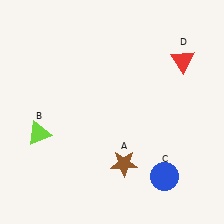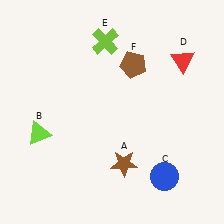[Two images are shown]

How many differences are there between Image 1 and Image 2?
There are 2 differences between the two images.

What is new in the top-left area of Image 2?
A lime cross (E) was added in the top-left area of Image 2.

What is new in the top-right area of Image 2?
A brown pentagon (F) was added in the top-right area of Image 2.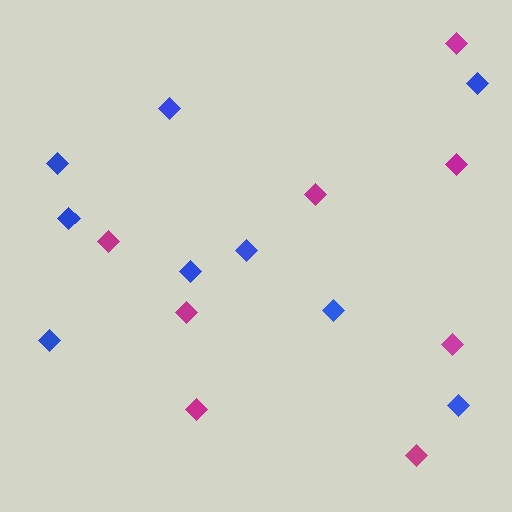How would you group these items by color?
There are 2 groups: one group of blue diamonds (9) and one group of magenta diamonds (8).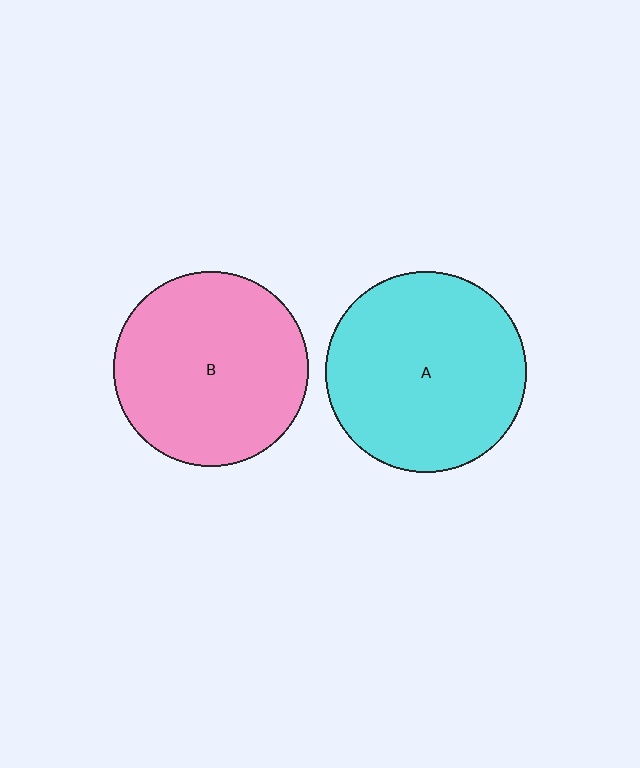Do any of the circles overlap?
No, none of the circles overlap.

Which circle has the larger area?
Circle A (cyan).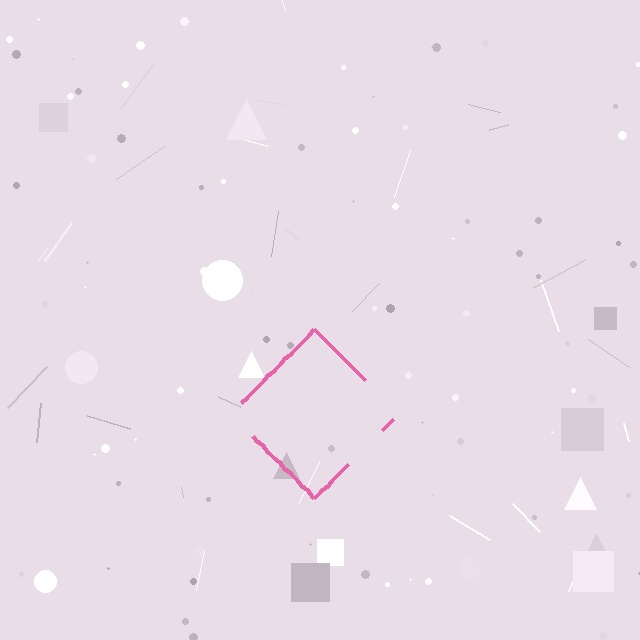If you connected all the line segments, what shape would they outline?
They would outline a diamond.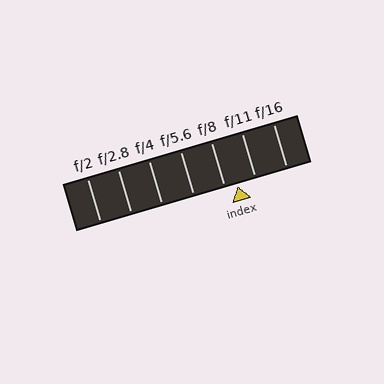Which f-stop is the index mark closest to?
The index mark is closest to f/8.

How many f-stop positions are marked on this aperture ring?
There are 7 f-stop positions marked.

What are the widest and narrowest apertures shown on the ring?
The widest aperture shown is f/2 and the narrowest is f/16.